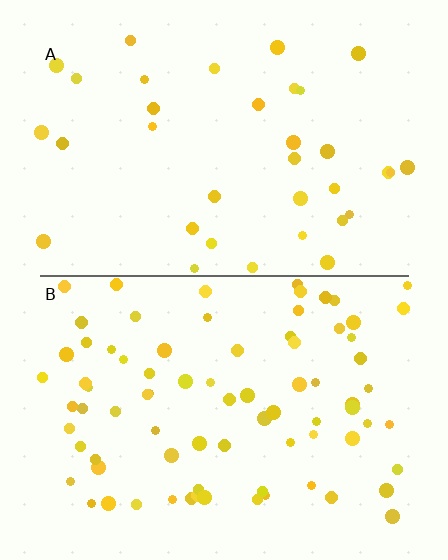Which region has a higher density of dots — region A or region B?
B (the bottom).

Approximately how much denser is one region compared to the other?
Approximately 2.3× — region B over region A.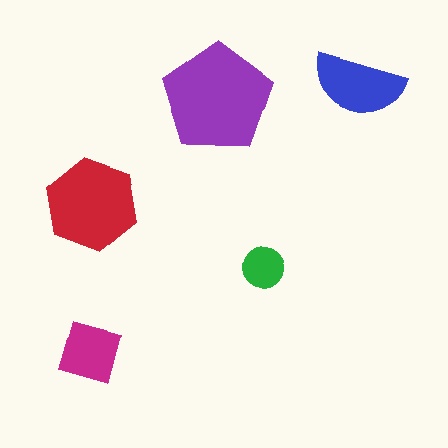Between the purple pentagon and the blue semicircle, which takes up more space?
The purple pentagon.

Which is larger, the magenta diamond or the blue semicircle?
The blue semicircle.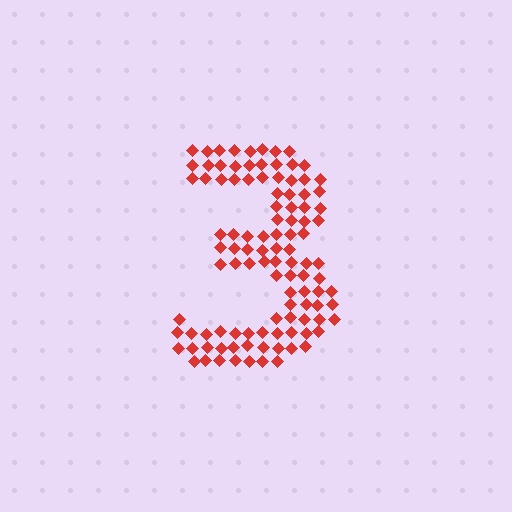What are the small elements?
The small elements are diamonds.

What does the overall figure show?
The overall figure shows the digit 3.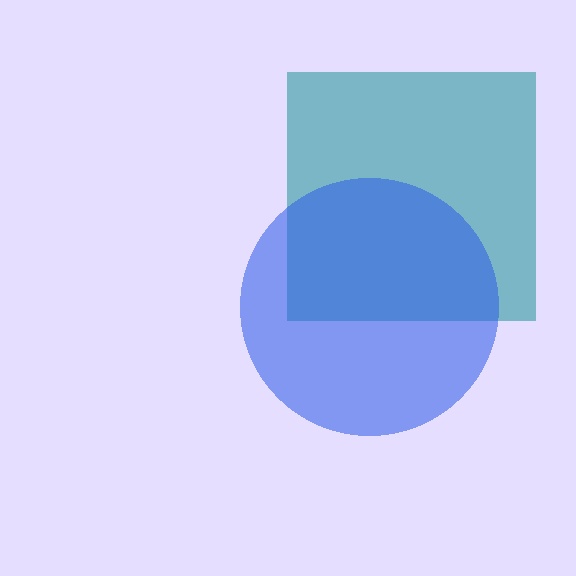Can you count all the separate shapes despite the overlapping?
Yes, there are 2 separate shapes.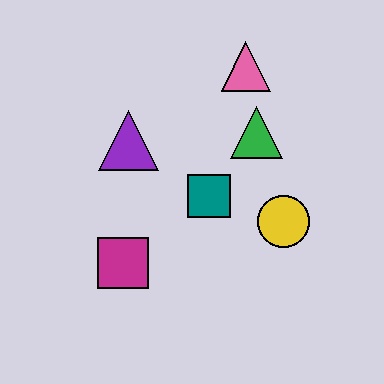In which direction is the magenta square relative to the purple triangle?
The magenta square is below the purple triangle.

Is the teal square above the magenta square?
Yes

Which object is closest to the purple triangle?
The teal square is closest to the purple triangle.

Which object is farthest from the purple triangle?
The yellow circle is farthest from the purple triangle.